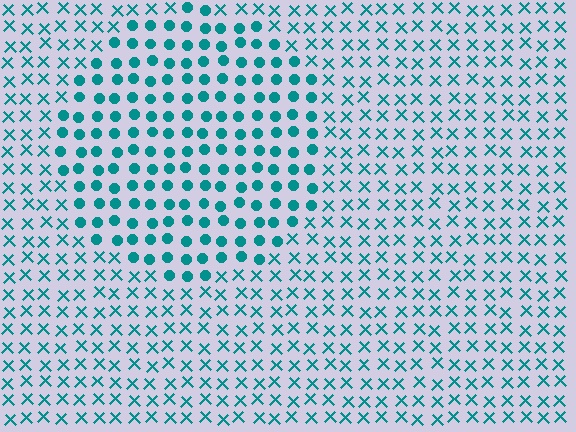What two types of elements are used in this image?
The image uses circles inside the circle region and X marks outside it.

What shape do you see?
I see a circle.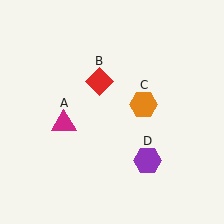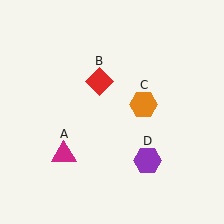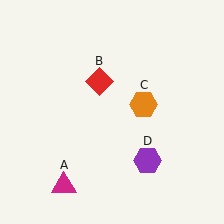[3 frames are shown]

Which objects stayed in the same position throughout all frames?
Red diamond (object B) and orange hexagon (object C) and purple hexagon (object D) remained stationary.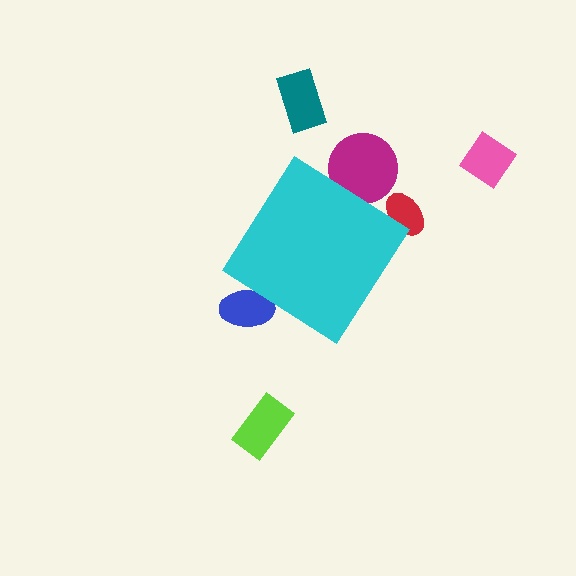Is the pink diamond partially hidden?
No, the pink diamond is fully visible.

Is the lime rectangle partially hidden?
No, the lime rectangle is fully visible.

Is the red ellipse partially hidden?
Yes, the red ellipse is partially hidden behind the cyan diamond.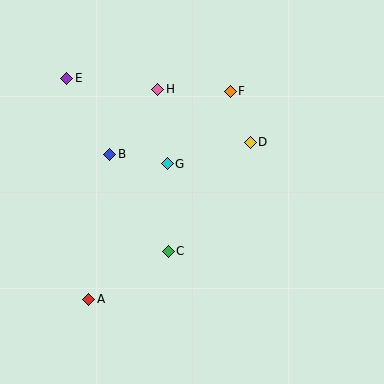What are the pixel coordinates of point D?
Point D is at (250, 142).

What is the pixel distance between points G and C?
The distance between G and C is 87 pixels.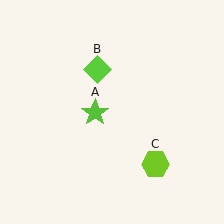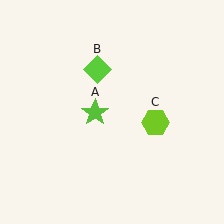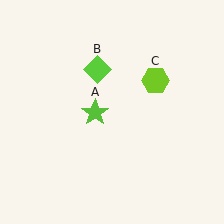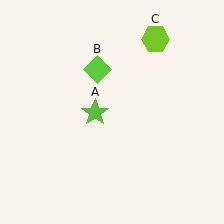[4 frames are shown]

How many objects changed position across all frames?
1 object changed position: lime hexagon (object C).